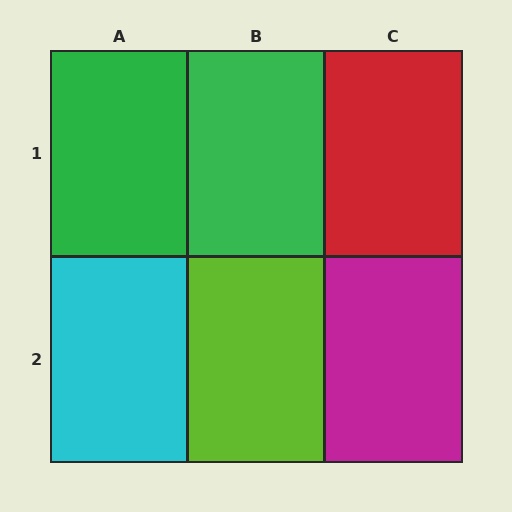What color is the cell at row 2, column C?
Magenta.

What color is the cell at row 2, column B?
Lime.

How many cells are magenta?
1 cell is magenta.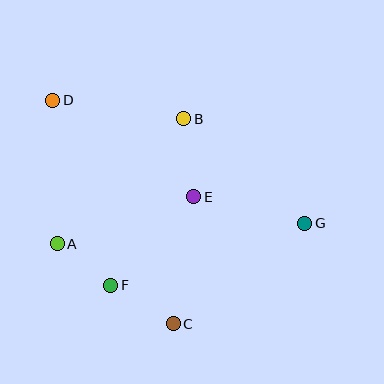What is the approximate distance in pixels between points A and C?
The distance between A and C is approximately 141 pixels.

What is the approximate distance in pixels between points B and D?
The distance between B and D is approximately 132 pixels.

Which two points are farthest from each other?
Points D and G are farthest from each other.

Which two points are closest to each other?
Points A and F are closest to each other.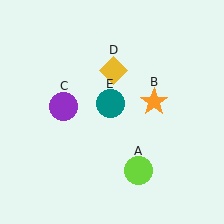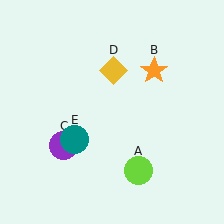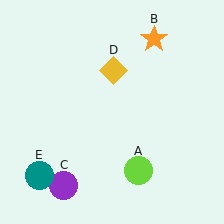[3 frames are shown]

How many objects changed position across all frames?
3 objects changed position: orange star (object B), purple circle (object C), teal circle (object E).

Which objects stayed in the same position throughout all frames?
Lime circle (object A) and yellow diamond (object D) remained stationary.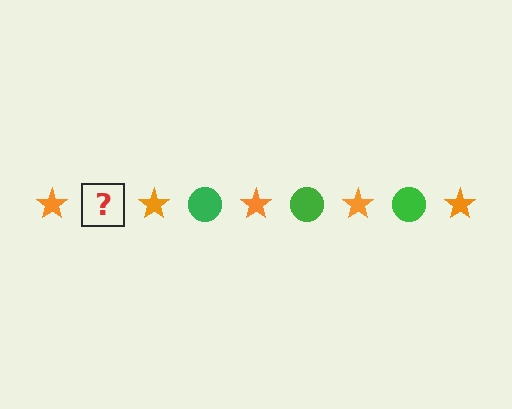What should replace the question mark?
The question mark should be replaced with a green circle.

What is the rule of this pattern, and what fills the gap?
The rule is that the pattern alternates between orange star and green circle. The gap should be filled with a green circle.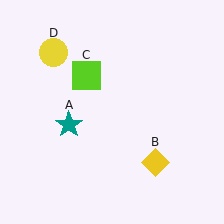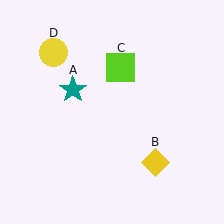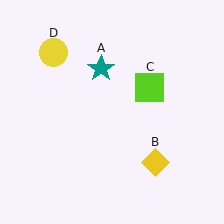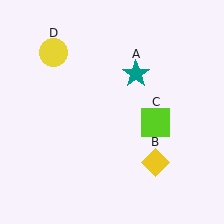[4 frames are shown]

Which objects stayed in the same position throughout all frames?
Yellow diamond (object B) and yellow circle (object D) remained stationary.